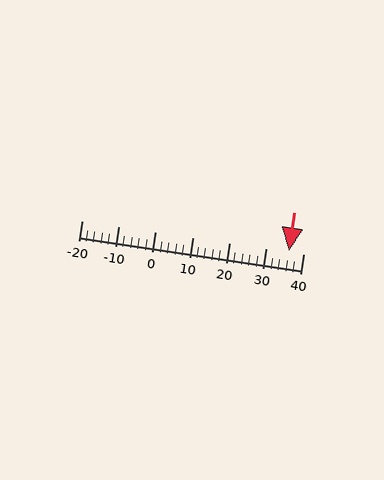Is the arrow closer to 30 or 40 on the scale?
The arrow is closer to 40.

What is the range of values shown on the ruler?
The ruler shows values from -20 to 40.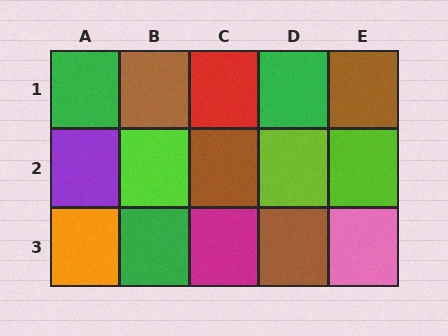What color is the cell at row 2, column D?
Lime.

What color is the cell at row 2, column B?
Lime.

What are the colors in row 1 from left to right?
Green, brown, red, green, brown.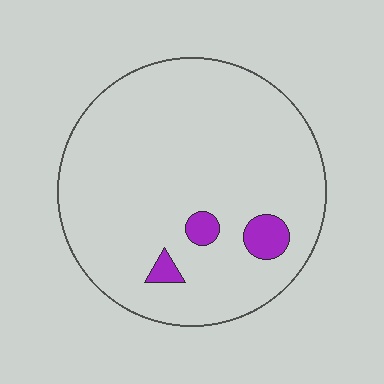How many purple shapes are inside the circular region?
3.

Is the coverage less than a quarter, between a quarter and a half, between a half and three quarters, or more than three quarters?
Less than a quarter.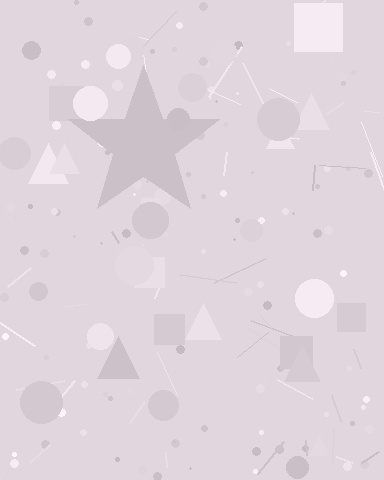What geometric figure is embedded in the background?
A star is embedded in the background.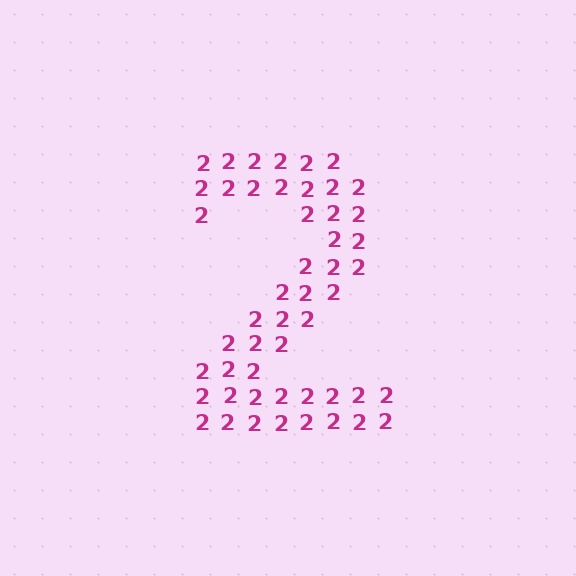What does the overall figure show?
The overall figure shows the digit 2.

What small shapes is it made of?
It is made of small digit 2's.